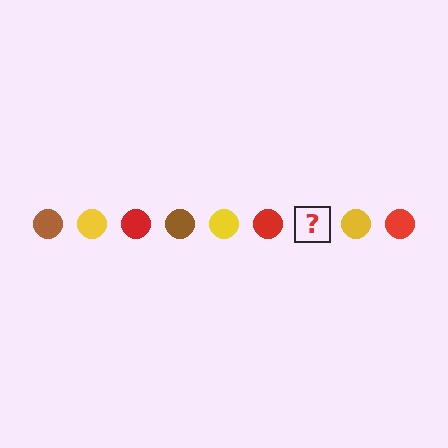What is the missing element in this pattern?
The missing element is a brown circle.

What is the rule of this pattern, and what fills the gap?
The rule is that the pattern cycles through brown, yellow, red circles. The gap should be filled with a brown circle.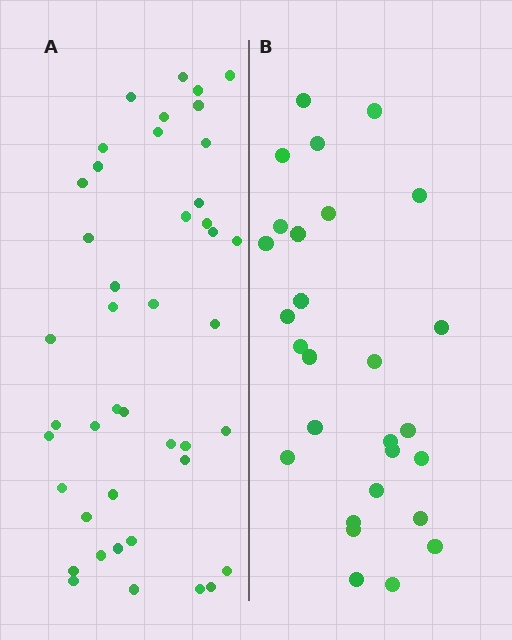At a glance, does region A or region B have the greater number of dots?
Region A (the left region) has more dots.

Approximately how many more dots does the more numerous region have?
Region A has approximately 15 more dots than region B.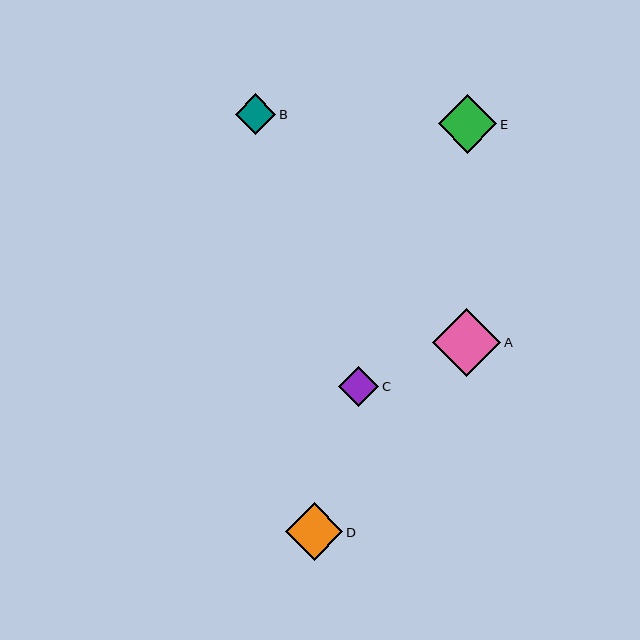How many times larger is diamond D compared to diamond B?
Diamond D is approximately 1.4 times the size of diamond B.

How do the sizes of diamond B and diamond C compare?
Diamond B and diamond C are approximately the same size.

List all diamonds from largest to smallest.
From largest to smallest: A, E, D, B, C.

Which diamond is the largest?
Diamond A is the largest with a size of approximately 68 pixels.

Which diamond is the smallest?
Diamond C is the smallest with a size of approximately 40 pixels.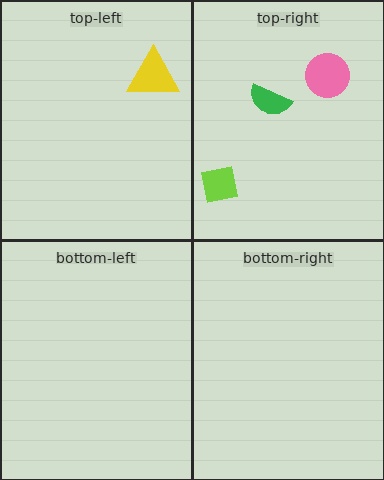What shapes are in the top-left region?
The yellow triangle.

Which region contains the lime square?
The top-right region.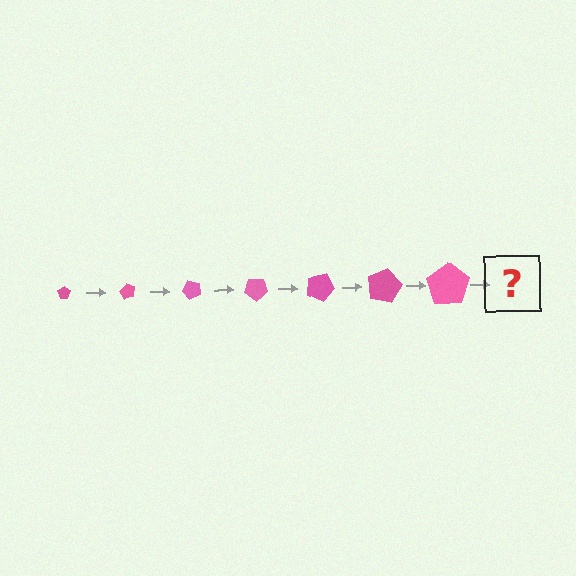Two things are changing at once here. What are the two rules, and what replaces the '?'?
The two rules are that the pentagon grows larger each step and it rotates 60 degrees each step. The '?' should be a pentagon, larger than the previous one and rotated 420 degrees from the start.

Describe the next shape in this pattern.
It should be a pentagon, larger than the previous one and rotated 420 degrees from the start.